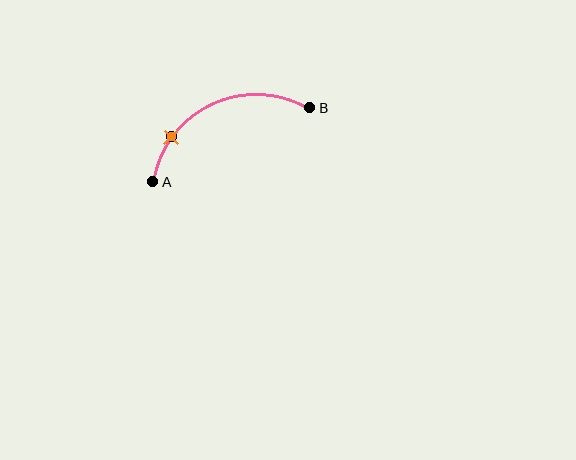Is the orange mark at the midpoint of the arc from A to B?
No. The orange mark lies on the arc but is closer to endpoint A. The arc midpoint would be at the point on the curve equidistant along the arc from both A and B.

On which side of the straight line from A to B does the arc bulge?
The arc bulges above the straight line connecting A and B.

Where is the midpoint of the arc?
The arc midpoint is the point on the curve farthest from the straight line joining A and B. It sits above that line.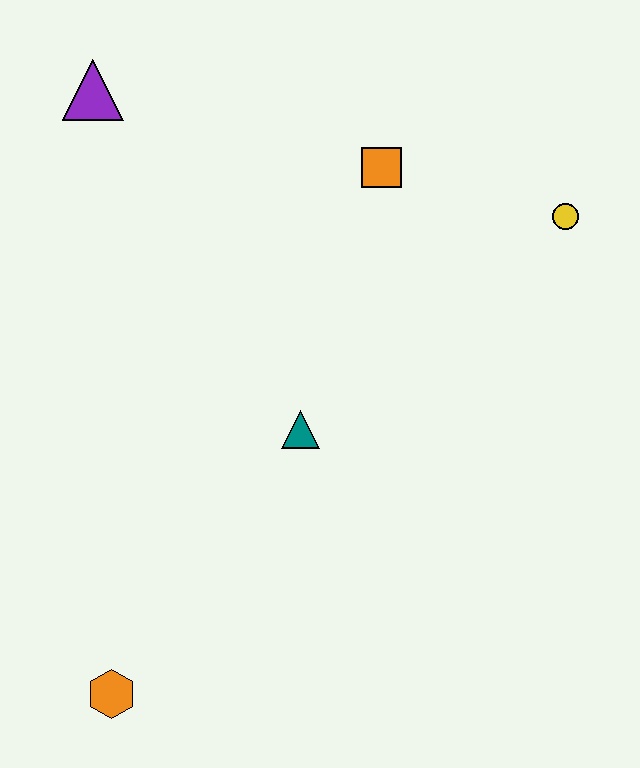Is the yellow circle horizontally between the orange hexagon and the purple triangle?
No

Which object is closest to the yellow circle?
The orange square is closest to the yellow circle.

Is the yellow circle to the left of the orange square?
No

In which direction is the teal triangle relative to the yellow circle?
The teal triangle is to the left of the yellow circle.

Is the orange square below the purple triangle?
Yes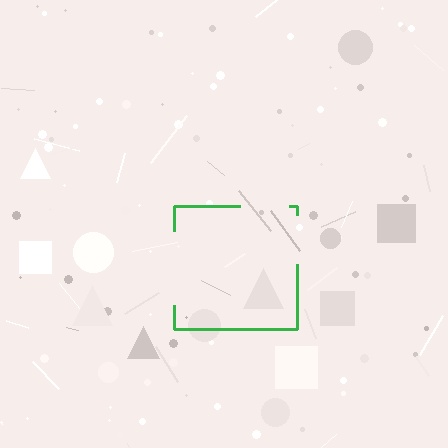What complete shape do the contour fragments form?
The contour fragments form a square.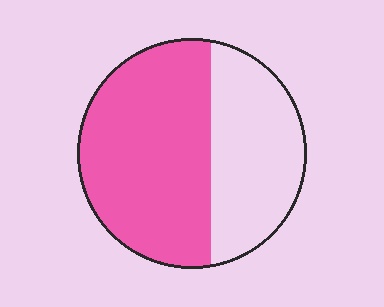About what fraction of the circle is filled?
About three fifths (3/5).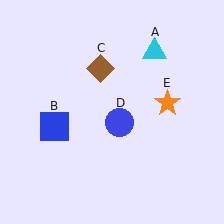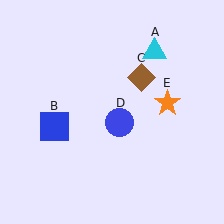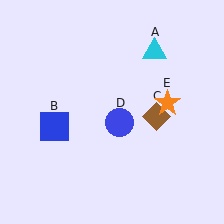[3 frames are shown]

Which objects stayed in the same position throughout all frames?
Cyan triangle (object A) and blue square (object B) and blue circle (object D) and orange star (object E) remained stationary.